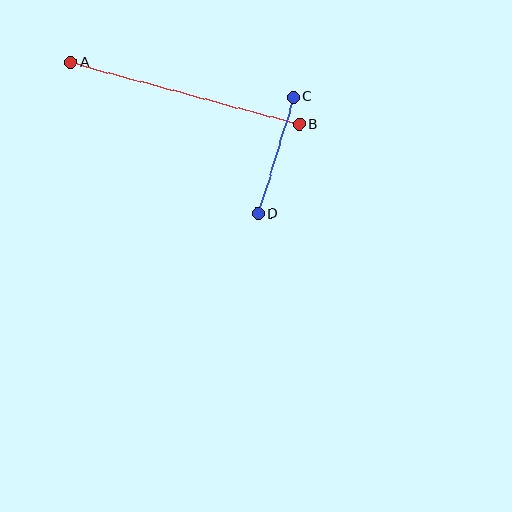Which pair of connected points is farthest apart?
Points A and B are farthest apart.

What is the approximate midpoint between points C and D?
The midpoint is at approximately (276, 155) pixels.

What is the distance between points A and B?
The distance is approximately 237 pixels.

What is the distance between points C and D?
The distance is approximately 122 pixels.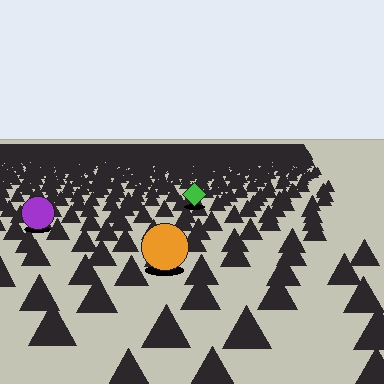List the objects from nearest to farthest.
From nearest to farthest: the orange circle, the purple circle, the green diamond.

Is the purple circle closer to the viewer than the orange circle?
No. The orange circle is closer — you can tell from the texture gradient: the ground texture is coarser near it.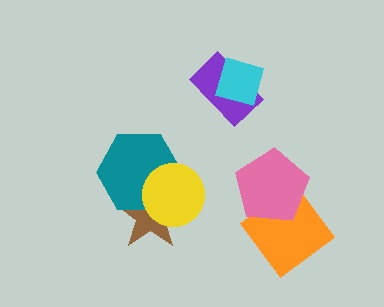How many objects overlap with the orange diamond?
1 object overlaps with the orange diamond.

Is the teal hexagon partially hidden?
Yes, it is partially covered by another shape.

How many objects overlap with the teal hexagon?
2 objects overlap with the teal hexagon.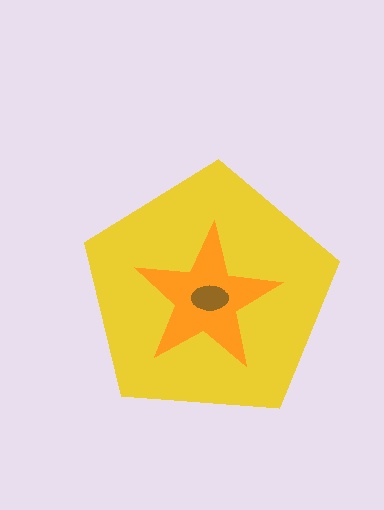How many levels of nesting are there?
3.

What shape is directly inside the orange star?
The brown ellipse.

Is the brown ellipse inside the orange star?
Yes.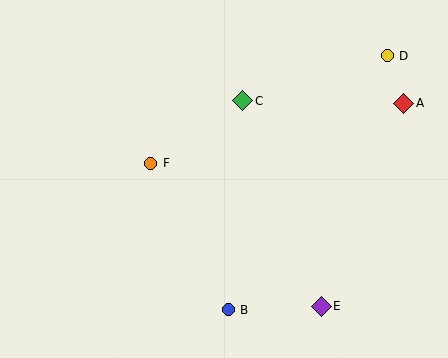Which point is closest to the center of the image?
Point F at (151, 163) is closest to the center.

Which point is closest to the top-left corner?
Point F is closest to the top-left corner.